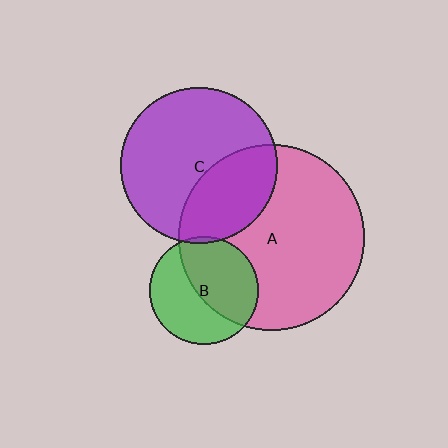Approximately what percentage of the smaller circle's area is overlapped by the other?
Approximately 50%.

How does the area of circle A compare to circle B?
Approximately 2.9 times.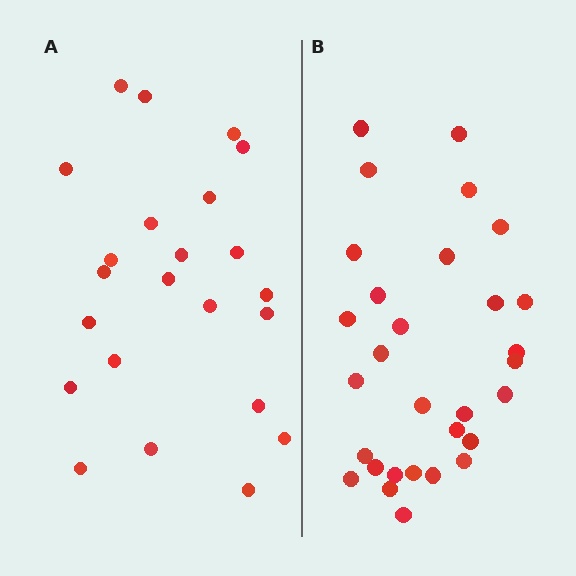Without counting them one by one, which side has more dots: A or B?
Region B (the right region) has more dots.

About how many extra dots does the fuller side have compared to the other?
Region B has roughly 8 or so more dots than region A.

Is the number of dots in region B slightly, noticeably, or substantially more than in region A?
Region B has noticeably more, but not dramatically so. The ratio is roughly 1.3 to 1.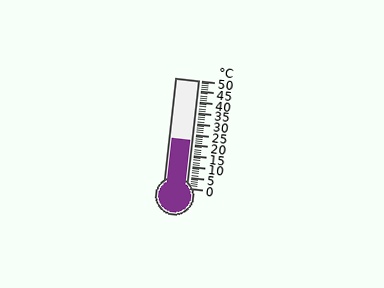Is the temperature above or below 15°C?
The temperature is above 15°C.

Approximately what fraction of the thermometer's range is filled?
The thermometer is filled to approximately 45% of its range.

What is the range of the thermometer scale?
The thermometer scale ranges from 0°C to 50°C.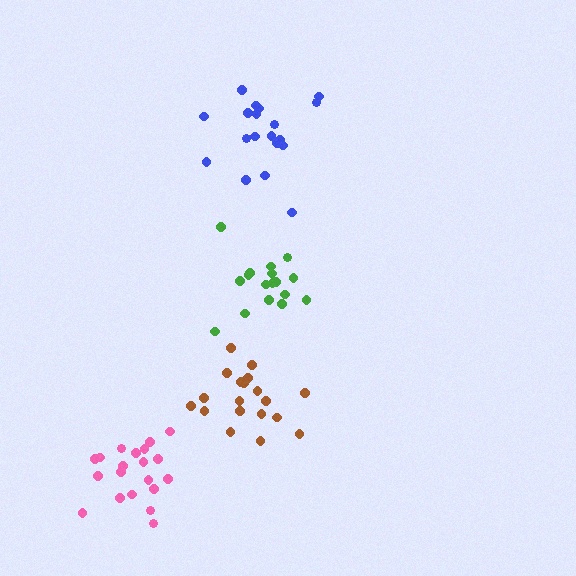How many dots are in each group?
Group 1: 17 dots, Group 2: 19 dots, Group 3: 20 dots, Group 4: 20 dots (76 total).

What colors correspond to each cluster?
The clusters are colored: green, blue, pink, brown.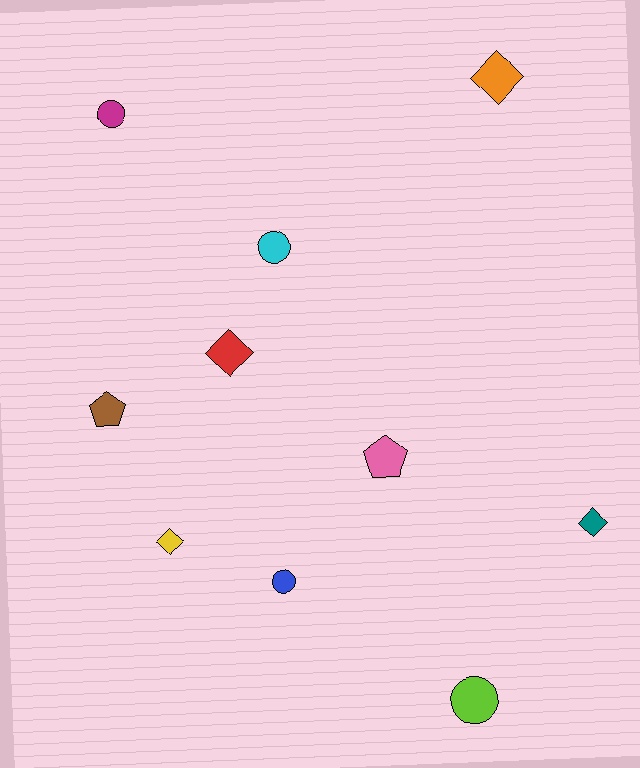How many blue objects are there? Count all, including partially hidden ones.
There is 1 blue object.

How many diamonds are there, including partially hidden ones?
There are 4 diamonds.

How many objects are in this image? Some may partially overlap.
There are 10 objects.